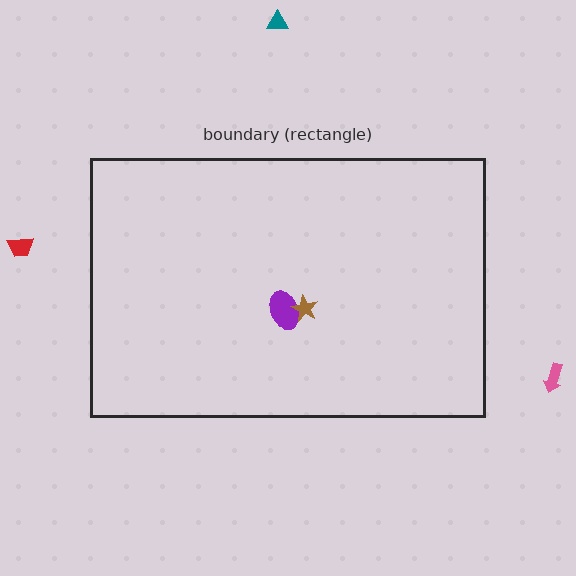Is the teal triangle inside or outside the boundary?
Outside.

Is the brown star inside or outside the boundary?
Inside.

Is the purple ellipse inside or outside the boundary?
Inside.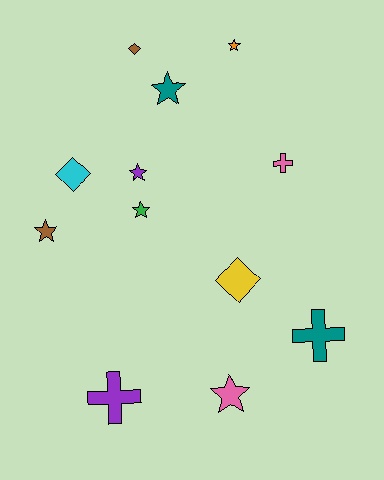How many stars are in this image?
There are 6 stars.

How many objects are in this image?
There are 12 objects.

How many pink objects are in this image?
There are 2 pink objects.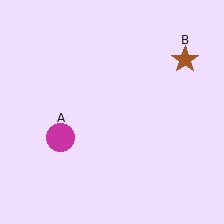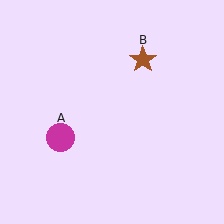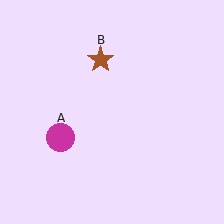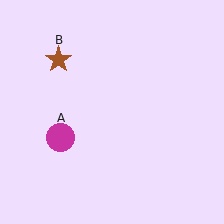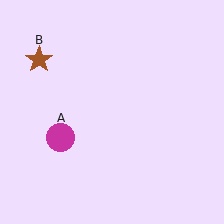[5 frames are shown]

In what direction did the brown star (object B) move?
The brown star (object B) moved left.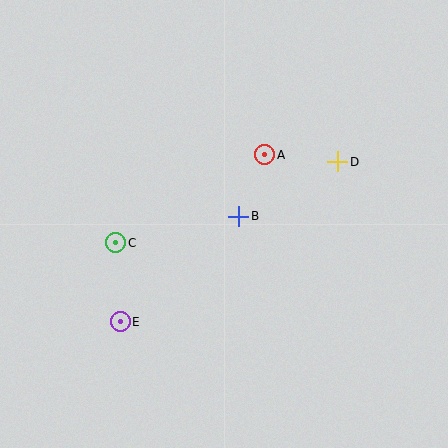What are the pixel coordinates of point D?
Point D is at (338, 162).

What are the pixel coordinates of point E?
Point E is at (120, 322).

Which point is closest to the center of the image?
Point B at (239, 216) is closest to the center.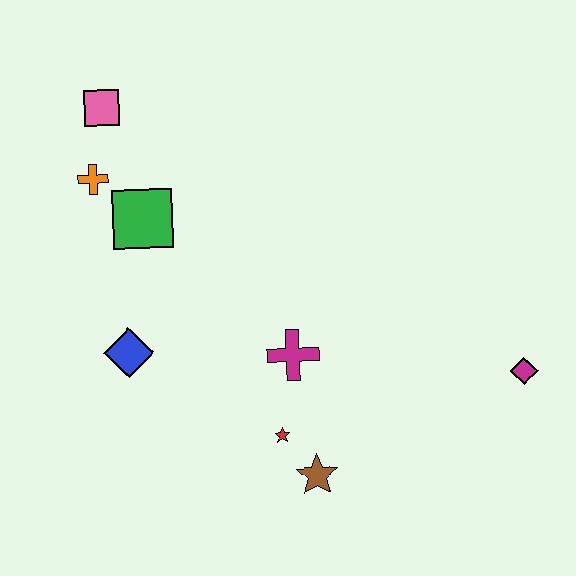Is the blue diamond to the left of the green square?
Yes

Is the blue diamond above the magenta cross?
Yes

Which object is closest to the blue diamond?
The green square is closest to the blue diamond.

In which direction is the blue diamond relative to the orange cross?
The blue diamond is below the orange cross.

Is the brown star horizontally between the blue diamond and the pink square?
No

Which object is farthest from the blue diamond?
The magenta diamond is farthest from the blue diamond.